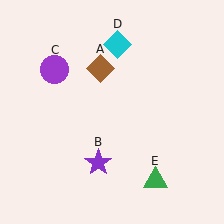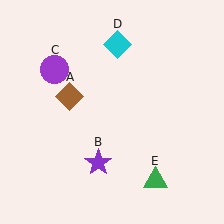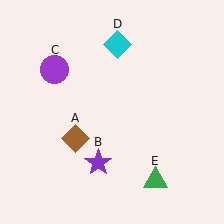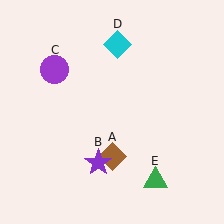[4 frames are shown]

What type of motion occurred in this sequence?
The brown diamond (object A) rotated counterclockwise around the center of the scene.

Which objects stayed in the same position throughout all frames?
Purple star (object B) and purple circle (object C) and cyan diamond (object D) and green triangle (object E) remained stationary.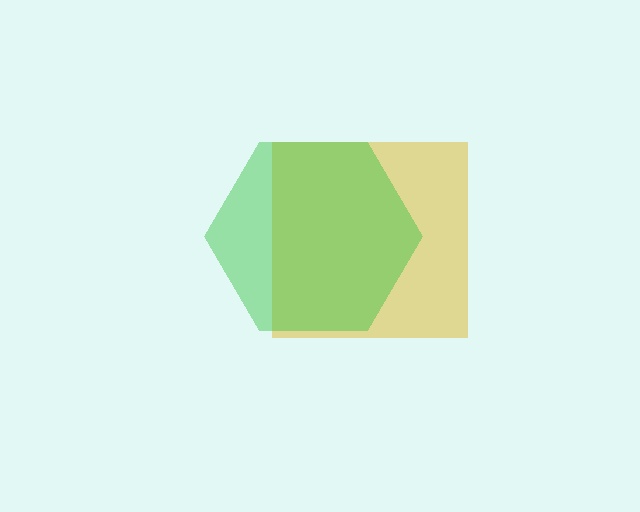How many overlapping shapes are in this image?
There are 2 overlapping shapes in the image.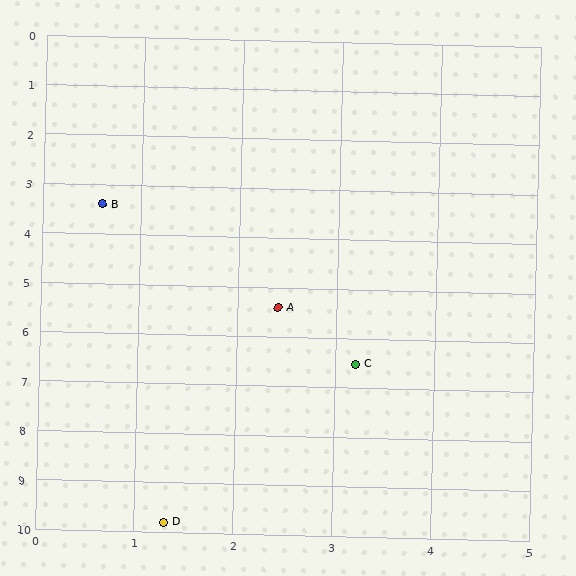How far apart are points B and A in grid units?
Points B and A are about 2.7 grid units apart.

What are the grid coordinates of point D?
Point D is at approximately (1.3, 9.8).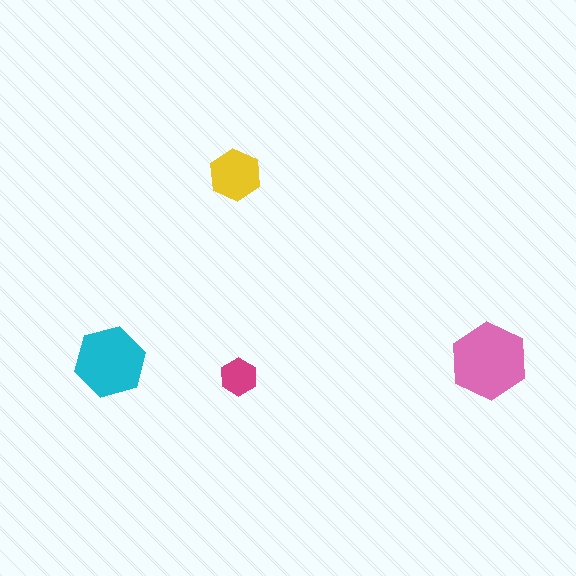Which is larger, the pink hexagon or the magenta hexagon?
The pink one.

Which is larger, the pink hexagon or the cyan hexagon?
The pink one.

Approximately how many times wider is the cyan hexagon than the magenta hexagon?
About 2 times wider.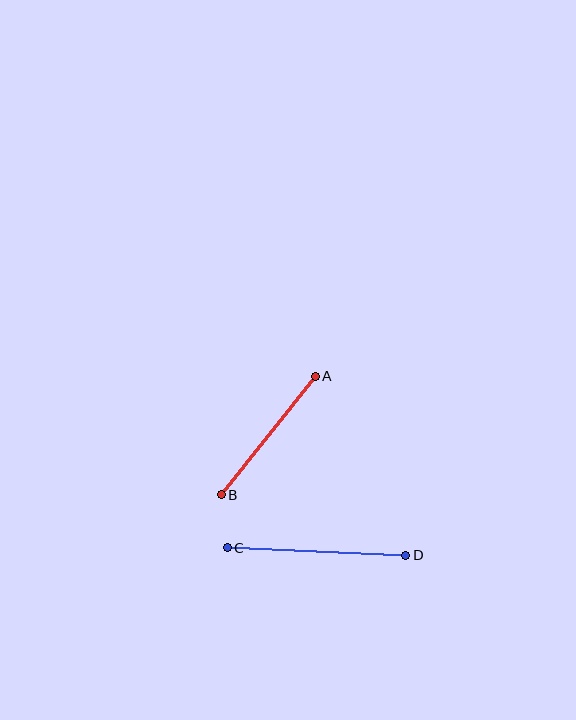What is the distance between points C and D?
The distance is approximately 179 pixels.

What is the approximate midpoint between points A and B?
The midpoint is at approximately (268, 435) pixels.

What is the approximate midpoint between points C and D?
The midpoint is at approximately (316, 551) pixels.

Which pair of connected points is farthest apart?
Points C and D are farthest apart.